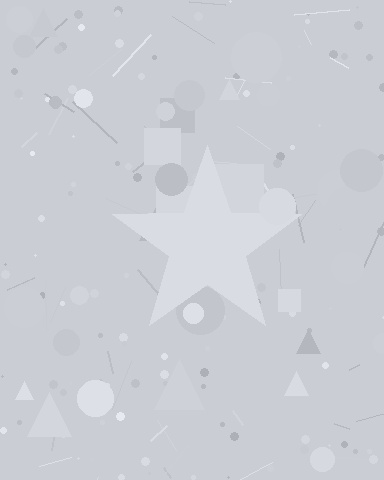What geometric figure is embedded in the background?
A star is embedded in the background.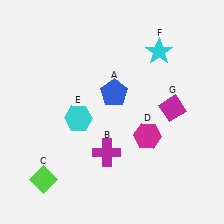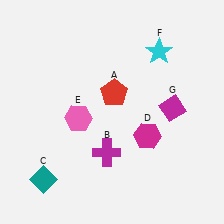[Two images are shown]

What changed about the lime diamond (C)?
In Image 1, C is lime. In Image 2, it changed to teal.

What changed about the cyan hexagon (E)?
In Image 1, E is cyan. In Image 2, it changed to pink.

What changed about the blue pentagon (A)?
In Image 1, A is blue. In Image 2, it changed to red.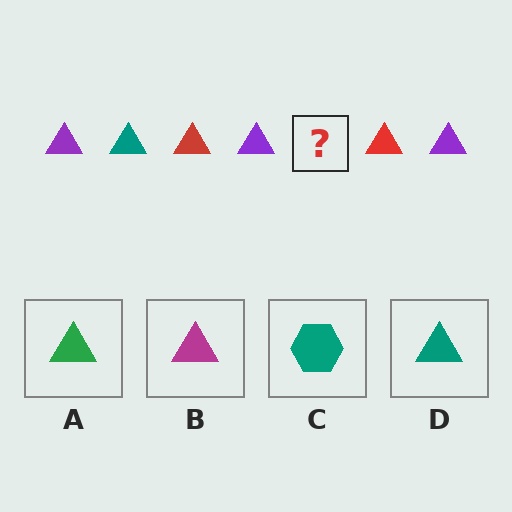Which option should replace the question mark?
Option D.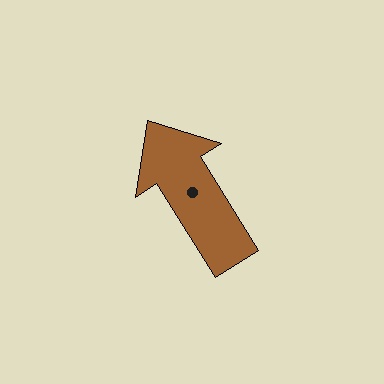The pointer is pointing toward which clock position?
Roughly 11 o'clock.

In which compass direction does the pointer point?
Northwest.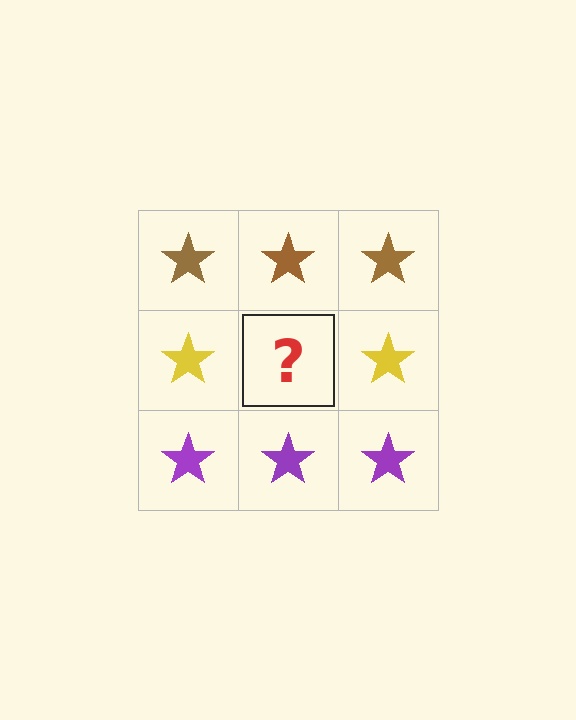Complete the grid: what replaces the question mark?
The question mark should be replaced with a yellow star.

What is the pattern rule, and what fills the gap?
The rule is that each row has a consistent color. The gap should be filled with a yellow star.